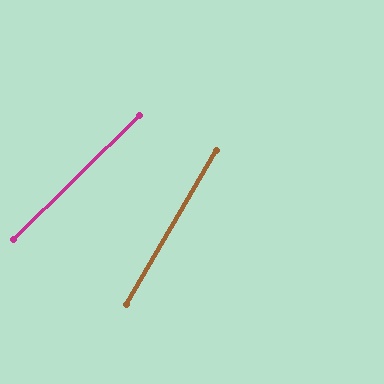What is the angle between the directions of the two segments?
Approximately 15 degrees.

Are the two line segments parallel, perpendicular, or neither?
Neither parallel nor perpendicular — they differ by about 15°.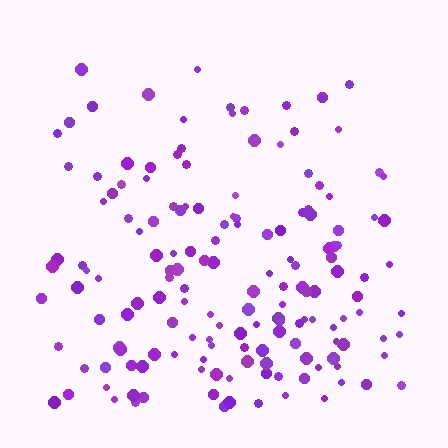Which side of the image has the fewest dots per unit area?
The top.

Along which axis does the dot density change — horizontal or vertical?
Vertical.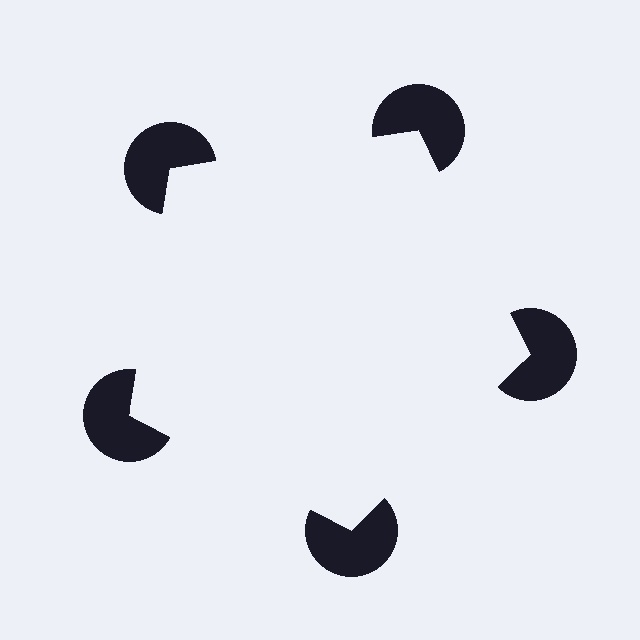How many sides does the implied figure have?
5 sides.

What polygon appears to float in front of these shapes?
An illusory pentagon — its edges are inferred from the aligned wedge cuts in the pac-man discs, not physically drawn.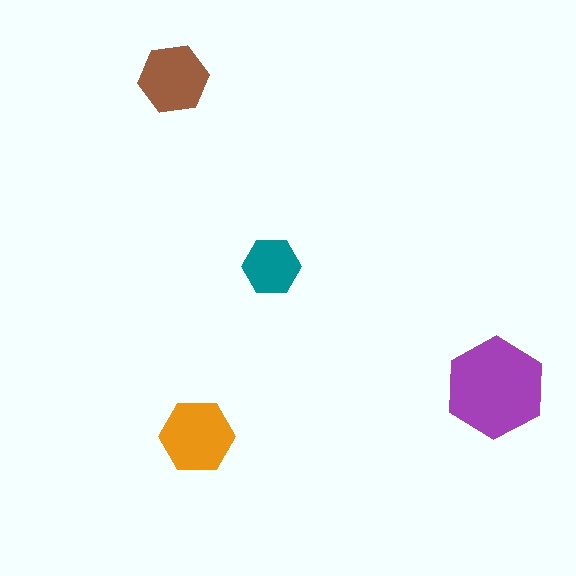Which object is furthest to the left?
The brown hexagon is leftmost.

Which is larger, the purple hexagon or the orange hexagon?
The purple one.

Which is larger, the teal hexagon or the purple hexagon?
The purple one.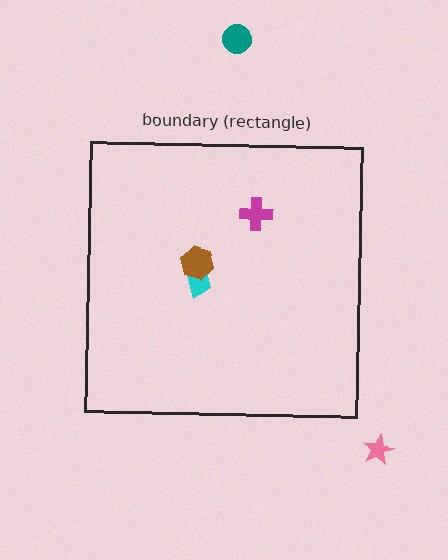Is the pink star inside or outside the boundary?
Outside.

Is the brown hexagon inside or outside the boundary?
Inside.